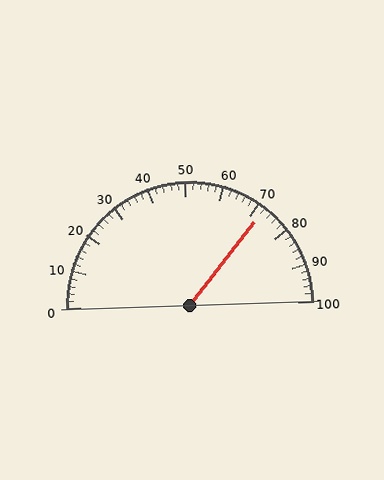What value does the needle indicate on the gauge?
The needle indicates approximately 72.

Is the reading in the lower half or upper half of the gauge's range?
The reading is in the upper half of the range (0 to 100).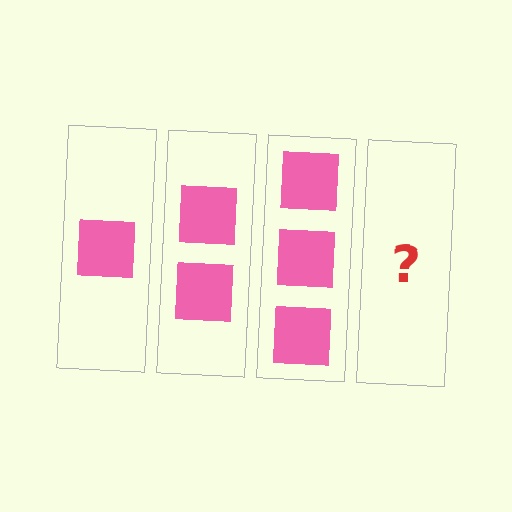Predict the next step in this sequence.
The next step is 4 squares.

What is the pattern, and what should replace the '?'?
The pattern is that each step adds one more square. The '?' should be 4 squares.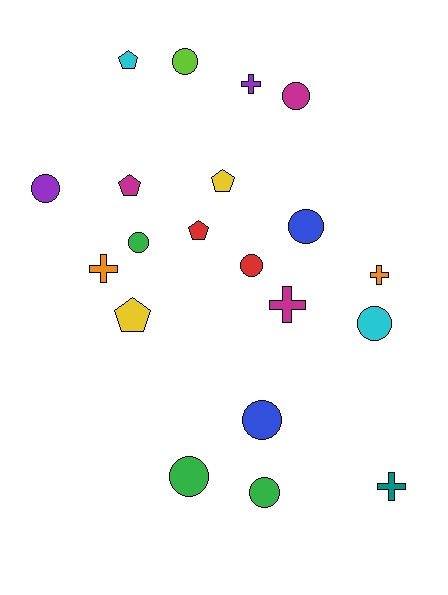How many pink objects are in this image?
There are no pink objects.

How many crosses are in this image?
There are 5 crosses.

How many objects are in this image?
There are 20 objects.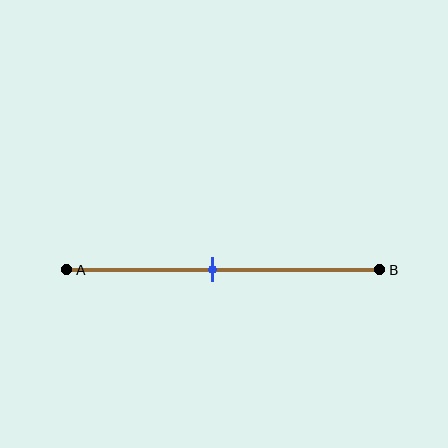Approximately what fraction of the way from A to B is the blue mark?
The blue mark is approximately 45% of the way from A to B.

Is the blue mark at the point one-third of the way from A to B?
No, the mark is at about 45% from A, not at the 33% one-third point.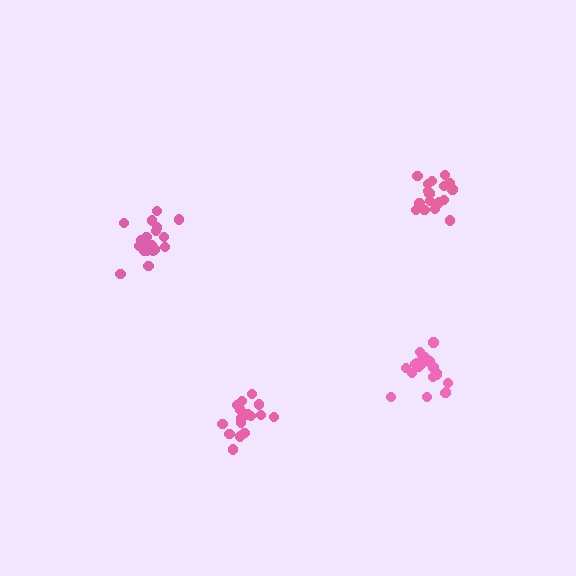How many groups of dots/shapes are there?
There are 4 groups.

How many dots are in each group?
Group 1: 21 dots, Group 2: 18 dots, Group 3: 20 dots, Group 4: 17 dots (76 total).